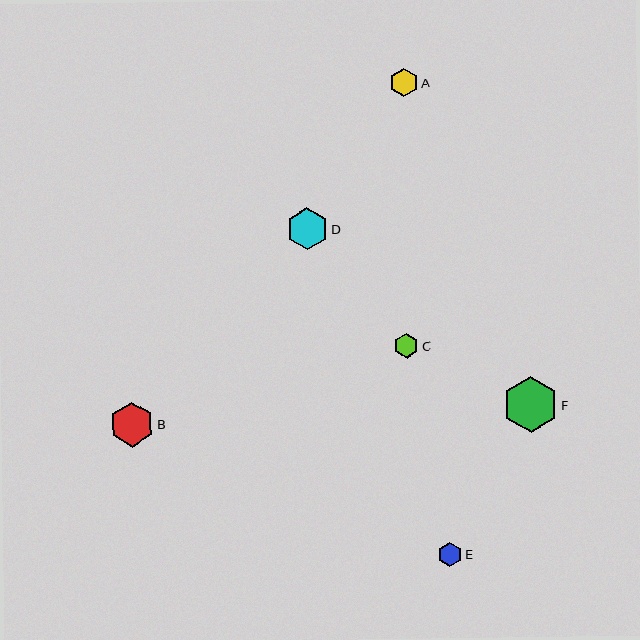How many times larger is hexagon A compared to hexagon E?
Hexagon A is approximately 1.2 times the size of hexagon E.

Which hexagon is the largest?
Hexagon F is the largest with a size of approximately 56 pixels.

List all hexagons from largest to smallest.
From largest to smallest: F, B, D, A, C, E.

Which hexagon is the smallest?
Hexagon E is the smallest with a size of approximately 24 pixels.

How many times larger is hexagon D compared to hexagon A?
Hexagon D is approximately 1.5 times the size of hexagon A.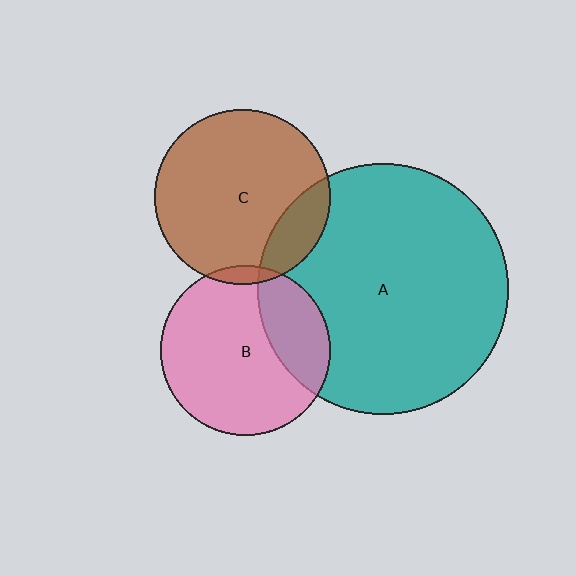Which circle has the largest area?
Circle A (teal).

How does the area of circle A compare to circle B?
Approximately 2.2 times.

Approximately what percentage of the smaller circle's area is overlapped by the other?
Approximately 5%.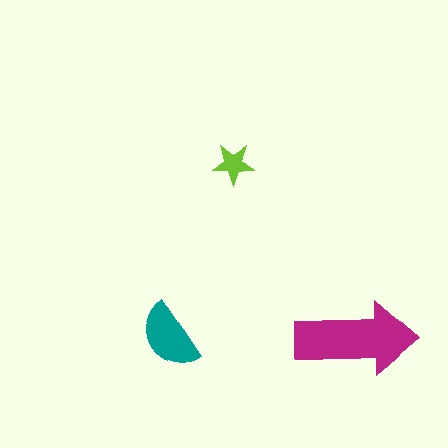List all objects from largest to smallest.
The magenta arrow, the teal semicircle, the lime star.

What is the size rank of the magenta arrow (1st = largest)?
1st.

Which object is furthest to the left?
The teal semicircle is leftmost.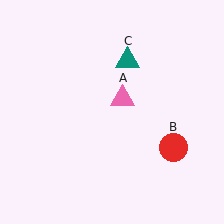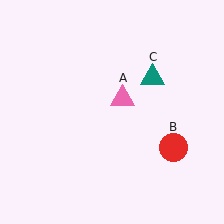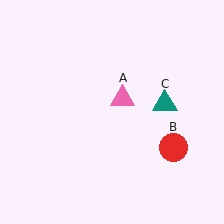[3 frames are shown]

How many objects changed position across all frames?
1 object changed position: teal triangle (object C).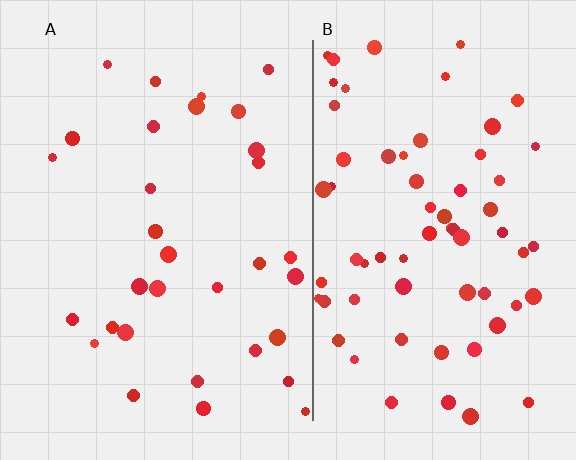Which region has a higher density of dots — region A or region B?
B (the right).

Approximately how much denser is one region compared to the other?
Approximately 2.2× — region B over region A.